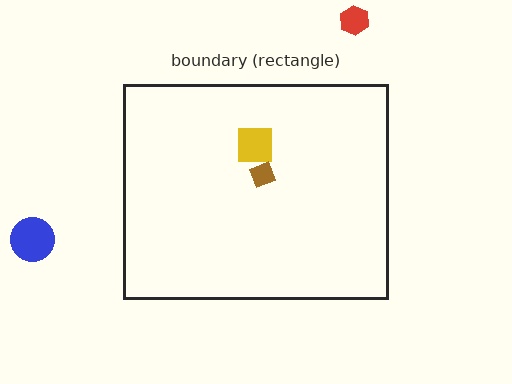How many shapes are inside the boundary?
2 inside, 2 outside.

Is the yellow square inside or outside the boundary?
Inside.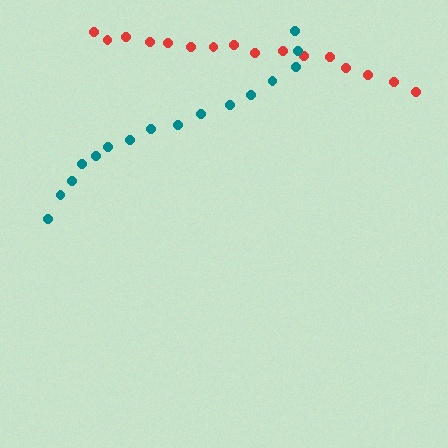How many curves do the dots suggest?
There are 2 distinct paths.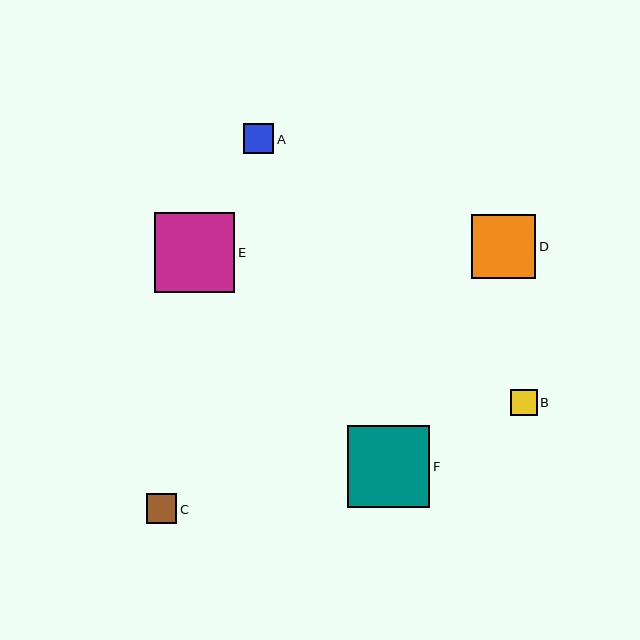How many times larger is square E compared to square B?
Square E is approximately 3.0 times the size of square B.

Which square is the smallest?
Square B is the smallest with a size of approximately 27 pixels.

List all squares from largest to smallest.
From largest to smallest: F, E, D, A, C, B.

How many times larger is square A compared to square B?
Square A is approximately 1.1 times the size of square B.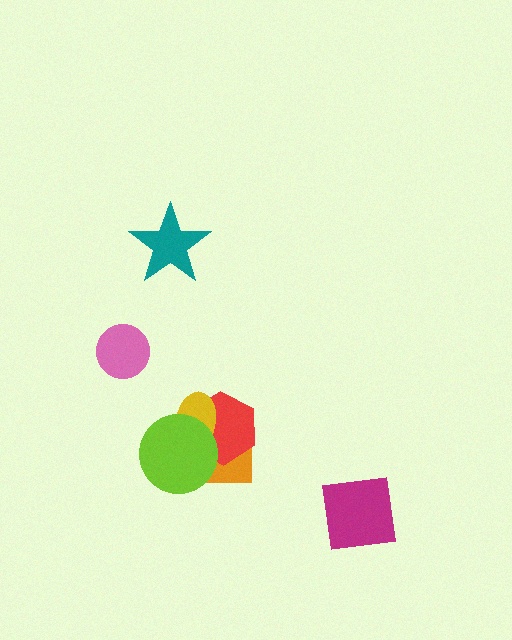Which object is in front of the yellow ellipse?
The lime circle is in front of the yellow ellipse.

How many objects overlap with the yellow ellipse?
3 objects overlap with the yellow ellipse.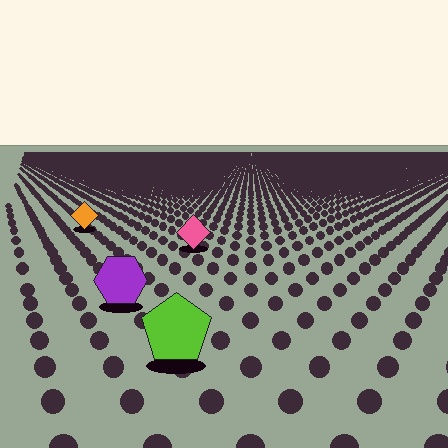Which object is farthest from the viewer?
The orange diamond is farthest from the viewer. It appears smaller and the ground texture around it is denser.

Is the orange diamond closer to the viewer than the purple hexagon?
No. The purple hexagon is closer — you can tell from the texture gradient: the ground texture is coarser near it.